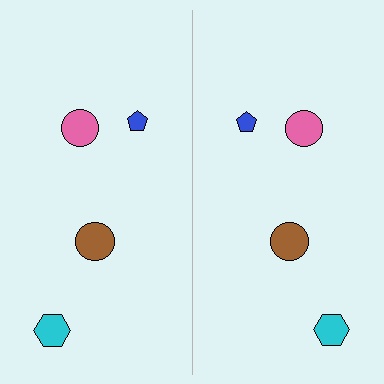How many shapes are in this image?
There are 8 shapes in this image.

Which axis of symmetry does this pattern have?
The pattern has a vertical axis of symmetry running through the center of the image.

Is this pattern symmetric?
Yes, this pattern has bilateral (reflection) symmetry.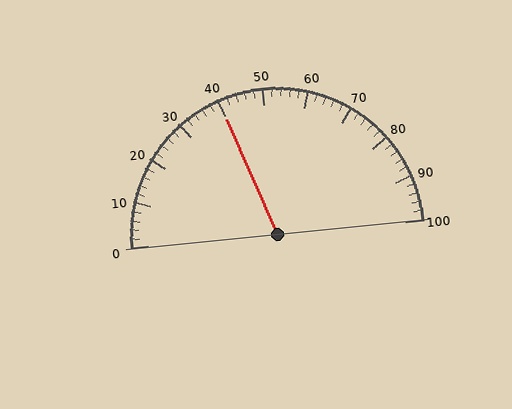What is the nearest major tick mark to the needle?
The nearest major tick mark is 40.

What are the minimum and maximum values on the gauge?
The gauge ranges from 0 to 100.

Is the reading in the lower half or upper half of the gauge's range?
The reading is in the lower half of the range (0 to 100).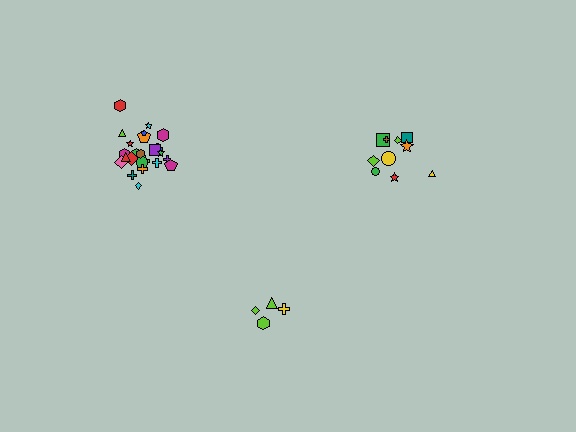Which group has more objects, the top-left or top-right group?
The top-left group.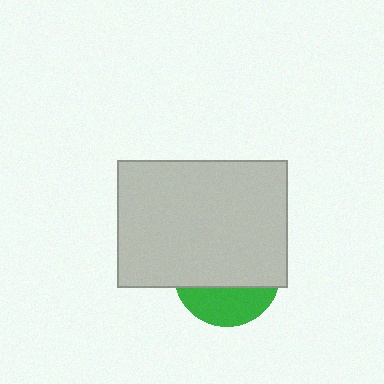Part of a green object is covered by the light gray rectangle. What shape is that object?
It is a circle.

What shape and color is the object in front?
The object in front is a light gray rectangle.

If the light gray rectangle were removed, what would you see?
You would see the complete green circle.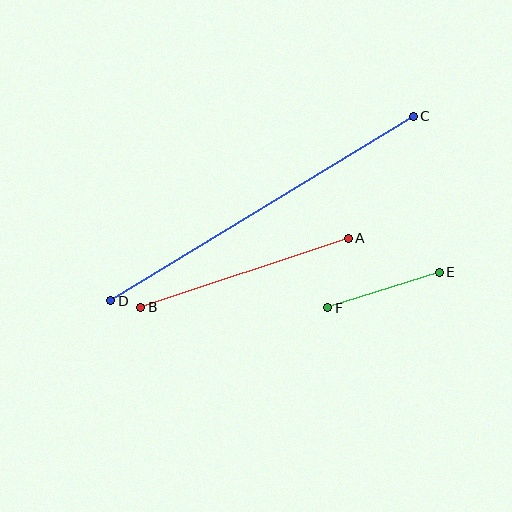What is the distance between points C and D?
The distance is approximately 354 pixels.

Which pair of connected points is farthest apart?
Points C and D are farthest apart.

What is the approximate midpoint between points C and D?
The midpoint is at approximately (262, 209) pixels.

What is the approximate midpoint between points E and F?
The midpoint is at approximately (383, 290) pixels.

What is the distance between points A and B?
The distance is approximately 219 pixels.